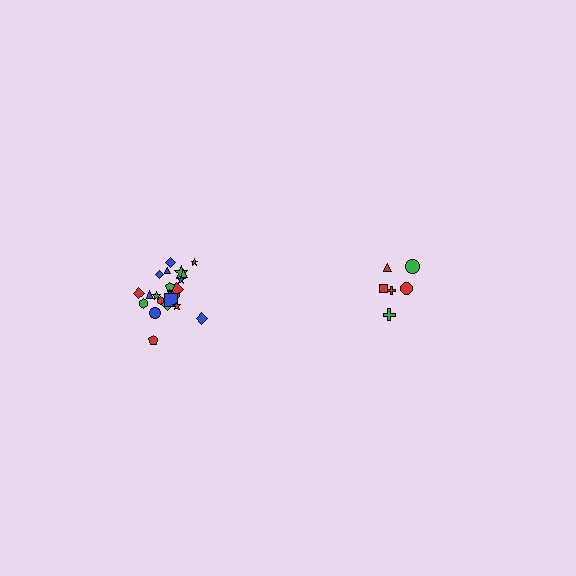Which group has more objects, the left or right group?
The left group.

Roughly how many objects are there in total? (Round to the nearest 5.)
Roughly 30 objects in total.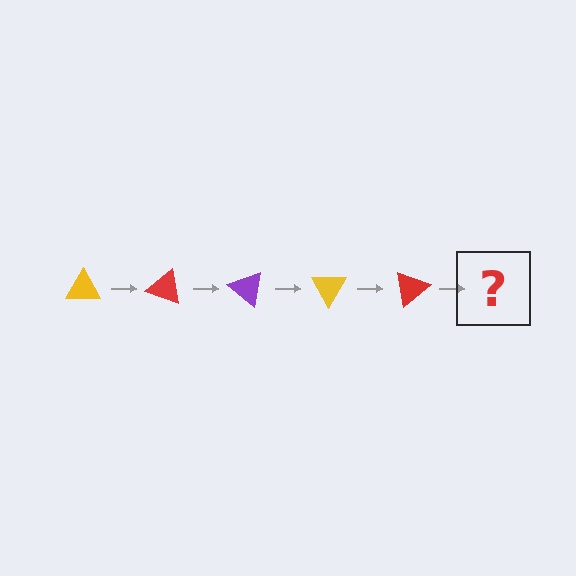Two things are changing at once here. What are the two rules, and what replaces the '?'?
The two rules are that it rotates 20 degrees each step and the color cycles through yellow, red, and purple. The '?' should be a purple triangle, rotated 100 degrees from the start.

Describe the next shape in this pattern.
It should be a purple triangle, rotated 100 degrees from the start.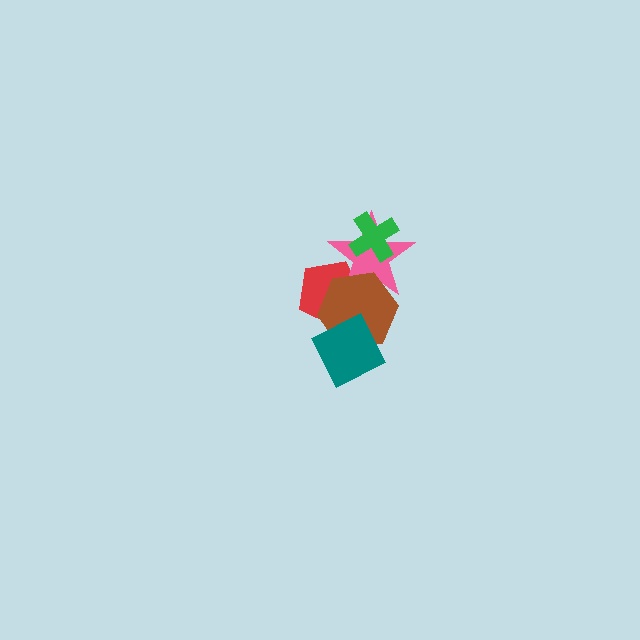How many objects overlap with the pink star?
3 objects overlap with the pink star.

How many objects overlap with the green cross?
1 object overlaps with the green cross.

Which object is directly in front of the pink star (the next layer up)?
The green cross is directly in front of the pink star.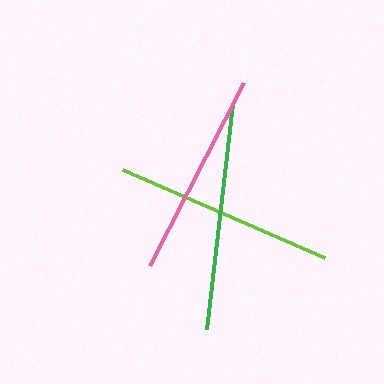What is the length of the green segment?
The green segment is approximately 226 pixels long.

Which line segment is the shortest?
The pink line is the shortest at approximately 205 pixels.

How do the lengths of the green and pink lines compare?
The green and pink lines are approximately the same length.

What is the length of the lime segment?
The lime segment is approximately 220 pixels long.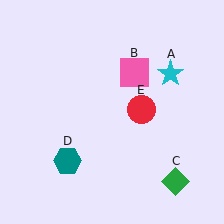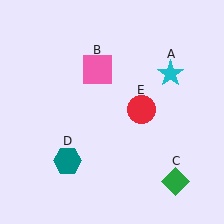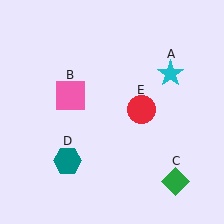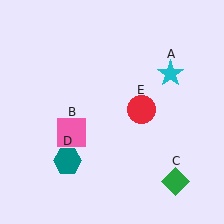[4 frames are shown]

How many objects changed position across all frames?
1 object changed position: pink square (object B).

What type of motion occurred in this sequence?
The pink square (object B) rotated counterclockwise around the center of the scene.